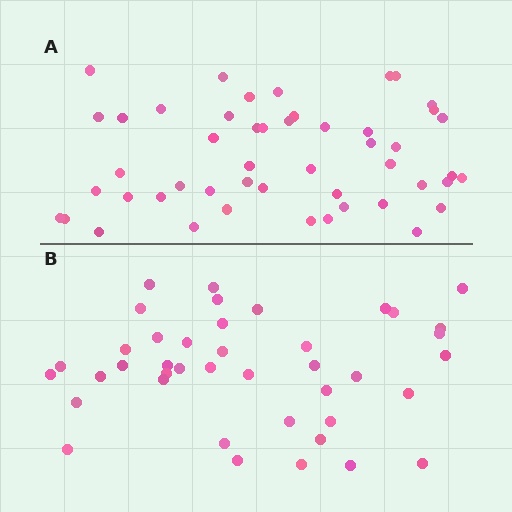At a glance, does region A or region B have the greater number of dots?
Region A (the top region) has more dots.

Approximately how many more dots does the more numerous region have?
Region A has roughly 8 or so more dots than region B.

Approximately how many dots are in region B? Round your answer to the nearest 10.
About 40 dots. (The exact count is 41, which rounds to 40.)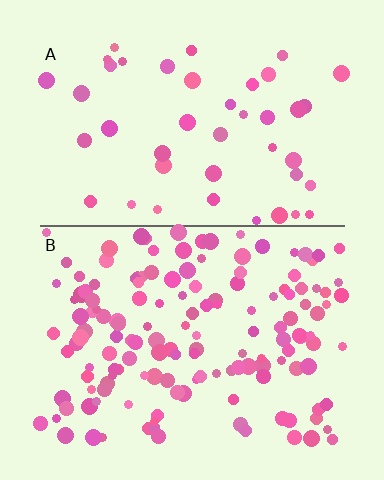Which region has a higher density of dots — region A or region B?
B (the bottom).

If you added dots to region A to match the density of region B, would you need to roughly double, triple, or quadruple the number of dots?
Approximately triple.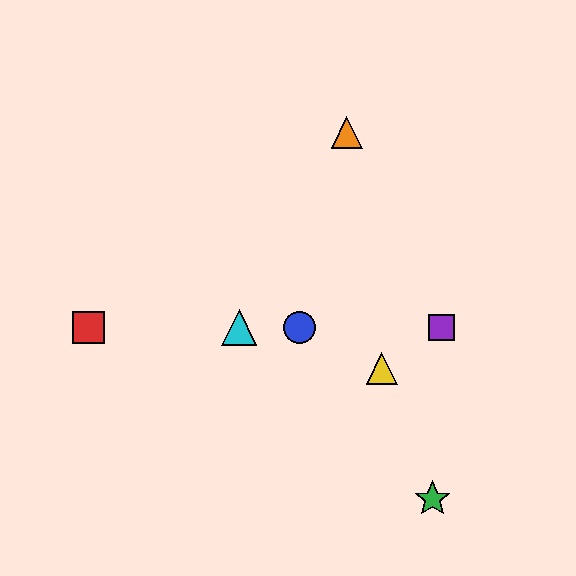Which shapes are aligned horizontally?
The red square, the blue circle, the purple square, the cyan triangle are aligned horizontally.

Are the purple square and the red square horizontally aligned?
Yes, both are at y≈327.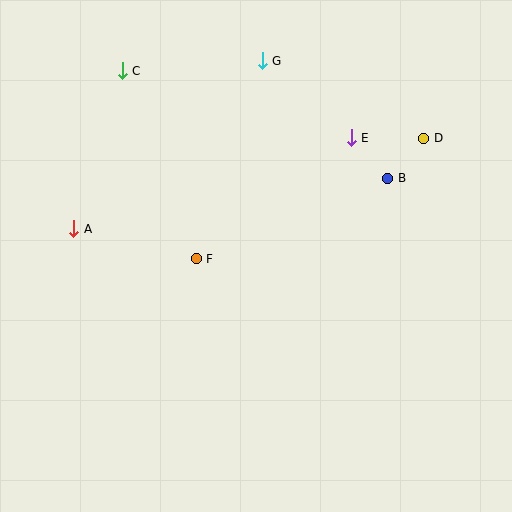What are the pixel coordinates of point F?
Point F is at (196, 259).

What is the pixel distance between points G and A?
The distance between G and A is 252 pixels.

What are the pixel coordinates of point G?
Point G is at (262, 61).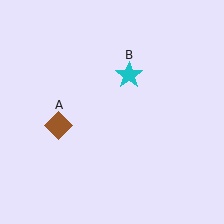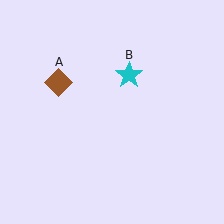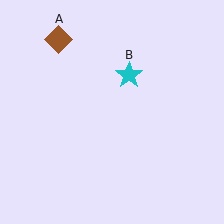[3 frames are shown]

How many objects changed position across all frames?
1 object changed position: brown diamond (object A).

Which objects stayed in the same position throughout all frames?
Cyan star (object B) remained stationary.